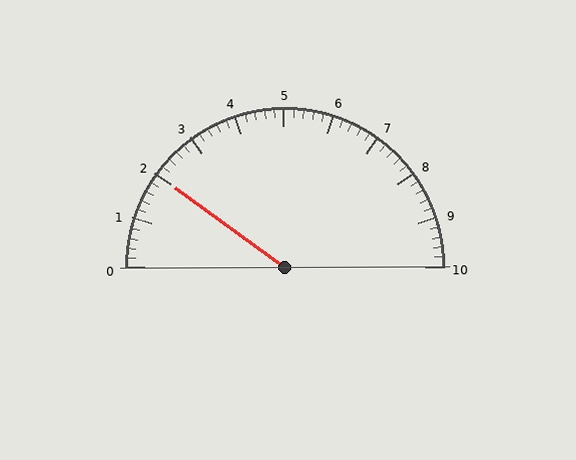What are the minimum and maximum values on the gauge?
The gauge ranges from 0 to 10.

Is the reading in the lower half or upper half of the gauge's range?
The reading is in the lower half of the range (0 to 10).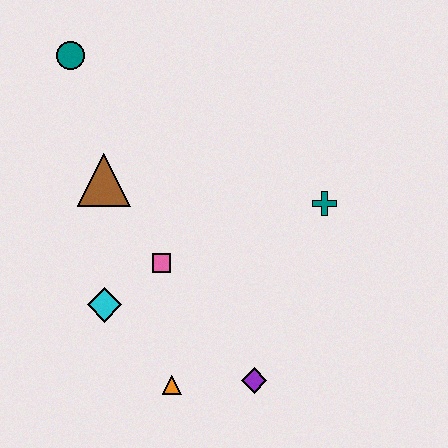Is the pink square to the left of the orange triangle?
Yes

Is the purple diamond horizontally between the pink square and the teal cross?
Yes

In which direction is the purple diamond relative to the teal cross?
The purple diamond is below the teal cross.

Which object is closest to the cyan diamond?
The pink square is closest to the cyan diamond.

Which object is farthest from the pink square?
The teal circle is farthest from the pink square.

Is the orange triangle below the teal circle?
Yes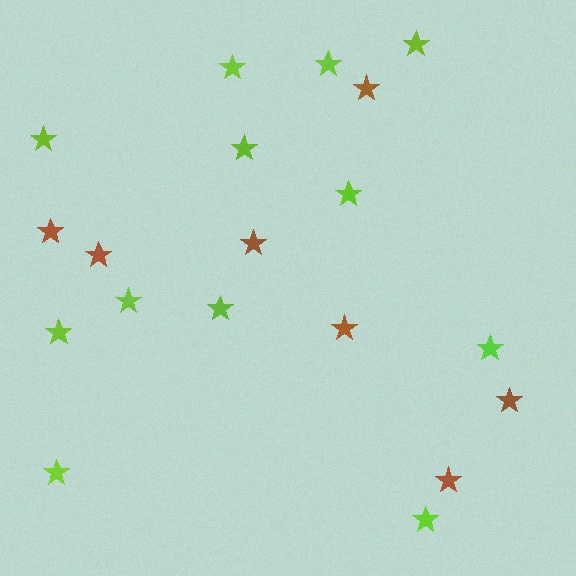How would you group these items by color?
There are 2 groups: one group of brown stars (7) and one group of lime stars (12).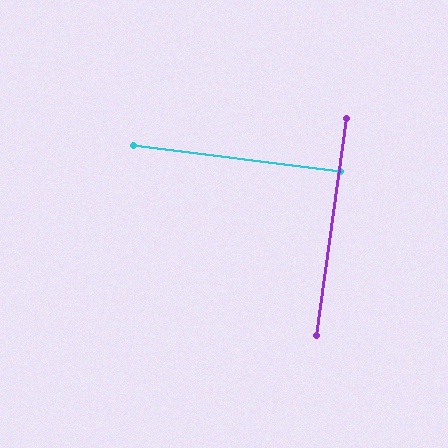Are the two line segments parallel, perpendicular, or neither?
Perpendicular — they meet at approximately 89°.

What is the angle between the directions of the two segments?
Approximately 89 degrees.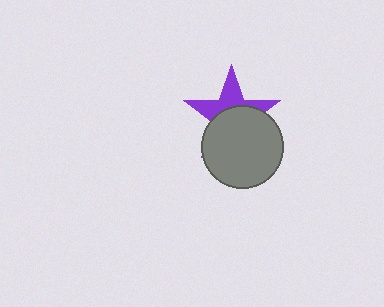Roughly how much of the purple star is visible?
A small part of it is visible (roughly 42%).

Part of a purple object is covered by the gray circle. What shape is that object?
It is a star.